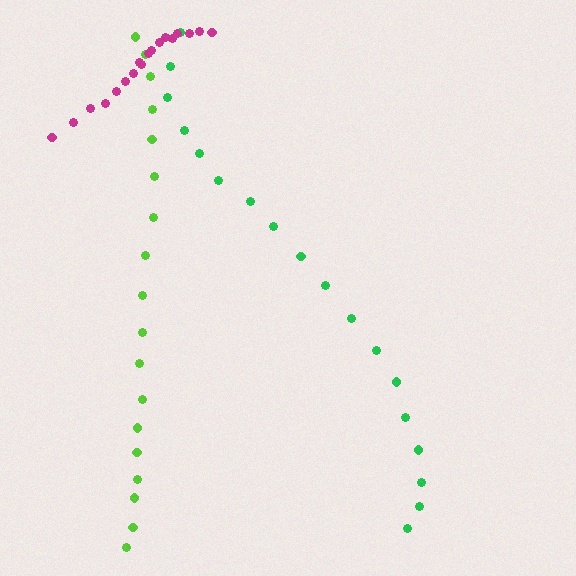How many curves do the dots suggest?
There are 3 distinct paths.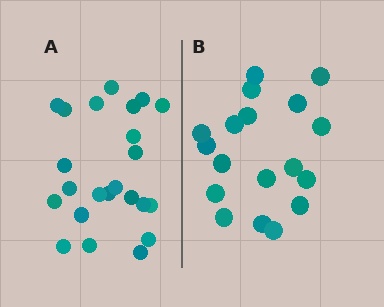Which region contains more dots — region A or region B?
Region A (the left region) has more dots.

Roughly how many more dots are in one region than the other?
Region A has about 5 more dots than region B.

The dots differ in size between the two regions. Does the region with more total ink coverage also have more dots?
No. Region B has more total ink coverage because its dots are larger, but region A actually contains more individual dots. Total area can be misleading — the number of items is what matters here.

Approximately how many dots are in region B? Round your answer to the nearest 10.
About 20 dots. (The exact count is 18, which rounds to 20.)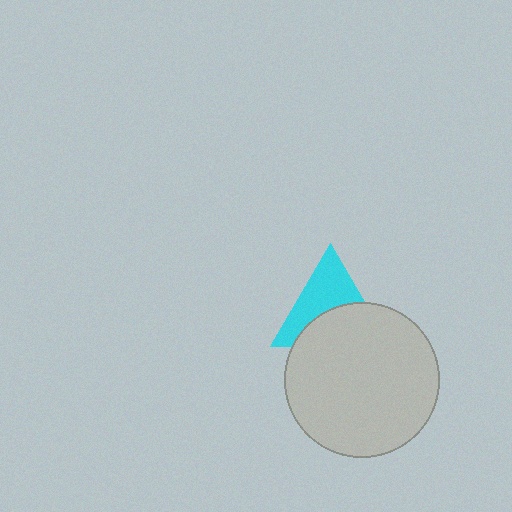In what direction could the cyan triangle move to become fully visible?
The cyan triangle could move up. That would shift it out from behind the light gray circle entirely.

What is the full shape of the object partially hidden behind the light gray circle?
The partially hidden object is a cyan triangle.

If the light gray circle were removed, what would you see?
You would see the complete cyan triangle.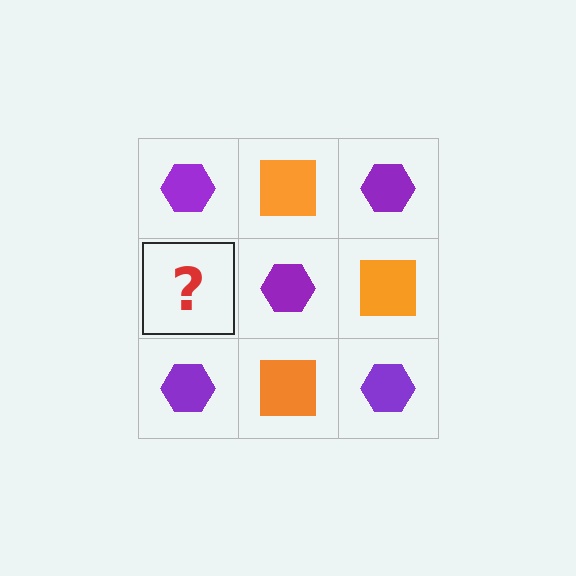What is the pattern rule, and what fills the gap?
The rule is that it alternates purple hexagon and orange square in a checkerboard pattern. The gap should be filled with an orange square.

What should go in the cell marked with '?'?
The missing cell should contain an orange square.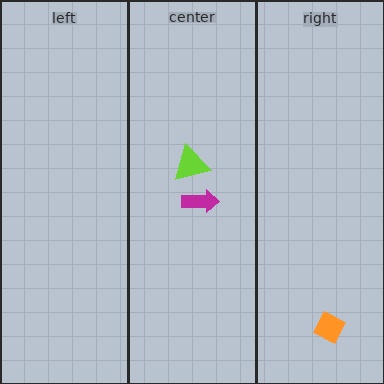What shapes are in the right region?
The orange diamond.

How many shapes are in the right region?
1.